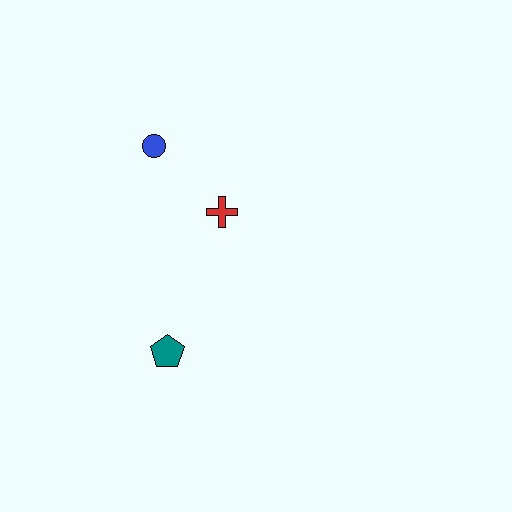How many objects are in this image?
There are 3 objects.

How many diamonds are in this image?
There are no diamonds.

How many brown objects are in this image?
There are no brown objects.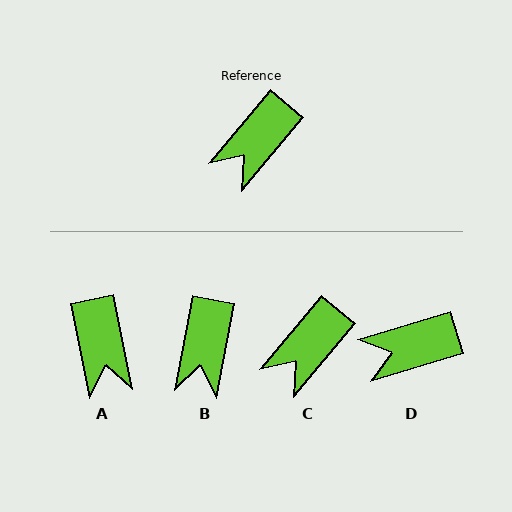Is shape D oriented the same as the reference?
No, it is off by about 33 degrees.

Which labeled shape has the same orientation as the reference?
C.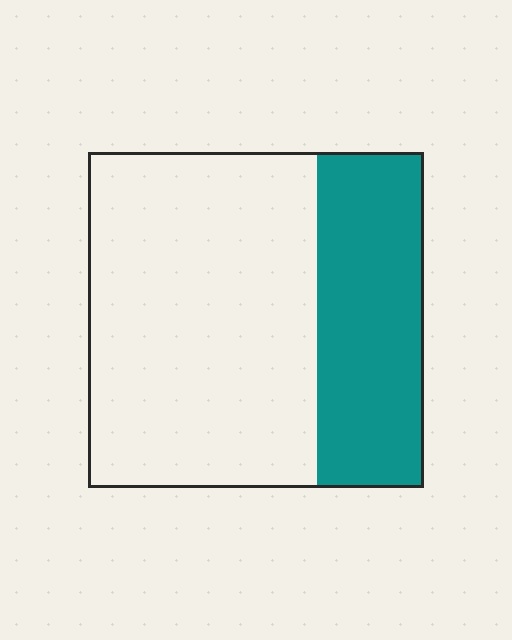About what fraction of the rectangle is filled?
About one third (1/3).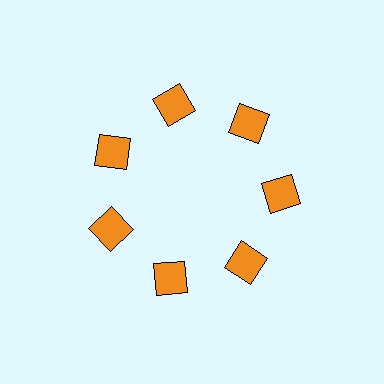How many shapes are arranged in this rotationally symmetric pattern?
There are 7 shapes, arranged in 7 groups of 1.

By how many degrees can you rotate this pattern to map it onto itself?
The pattern maps onto itself every 51 degrees of rotation.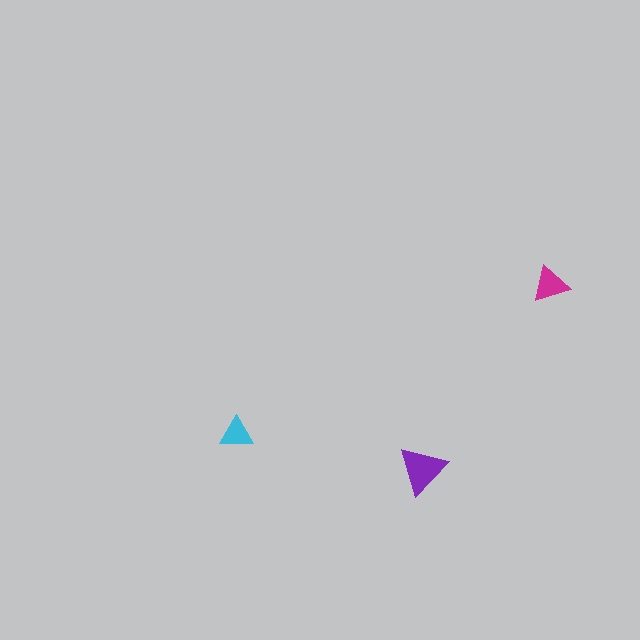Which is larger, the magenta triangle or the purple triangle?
The purple one.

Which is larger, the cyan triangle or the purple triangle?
The purple one.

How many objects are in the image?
There are 3 objects in the image.